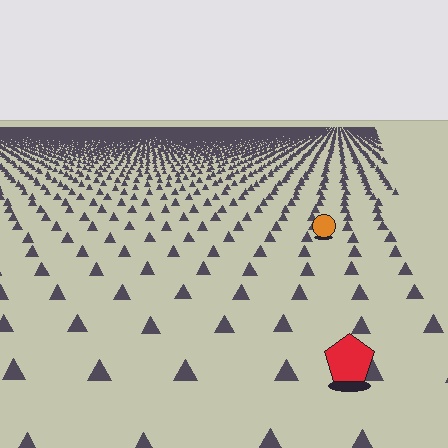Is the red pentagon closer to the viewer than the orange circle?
Yes. The red pentagon is closer — you can tell from the texture gradient: the ground texture is coarser near it.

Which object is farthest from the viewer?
The orange circle is farthest from the viewer. It appears smaller and the ground texture around it is denser.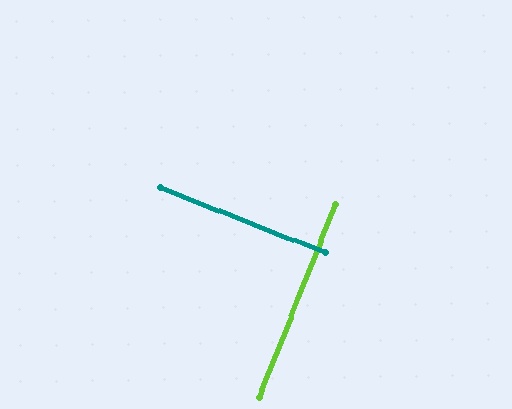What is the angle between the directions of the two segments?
Approximately 90 degrees.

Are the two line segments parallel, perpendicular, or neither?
Perpendicular — they meet at approximately 90°.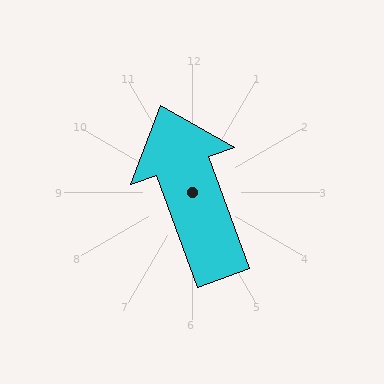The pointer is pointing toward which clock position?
Roughly 11 o'clock.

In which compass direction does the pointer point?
North.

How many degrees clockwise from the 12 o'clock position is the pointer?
Approximately 340 degrees.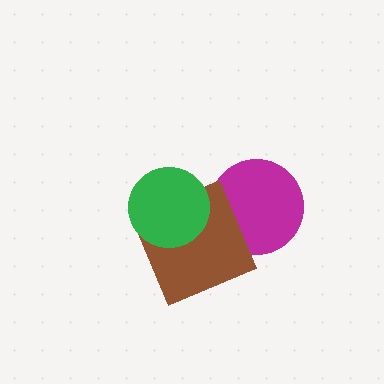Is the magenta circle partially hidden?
Yes, it is partially covered by another shape.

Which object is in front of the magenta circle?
The brown square is in front of the magenta circle.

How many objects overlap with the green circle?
1 object overlaps with the green circle.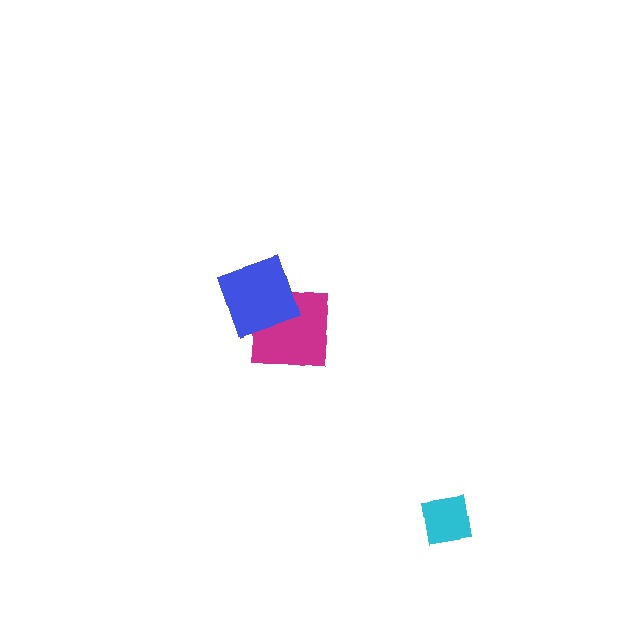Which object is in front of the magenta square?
The blue diamond is in front of the magenta square.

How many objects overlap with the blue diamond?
1 object overlaps with the blue diamond.